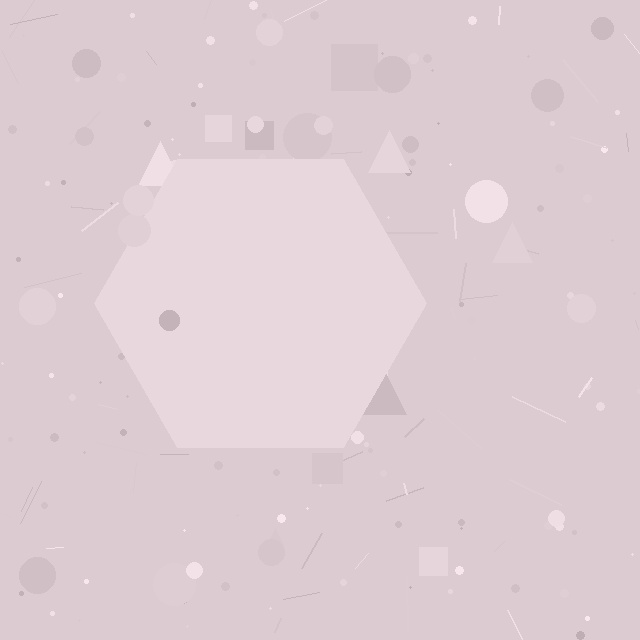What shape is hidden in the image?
A hexagon is hidden in the image.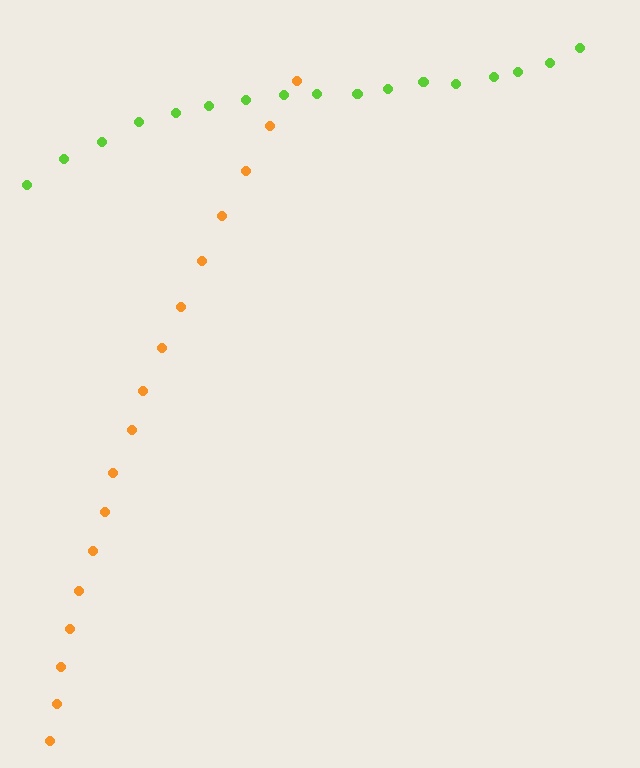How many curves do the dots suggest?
There are 2 distinct paths.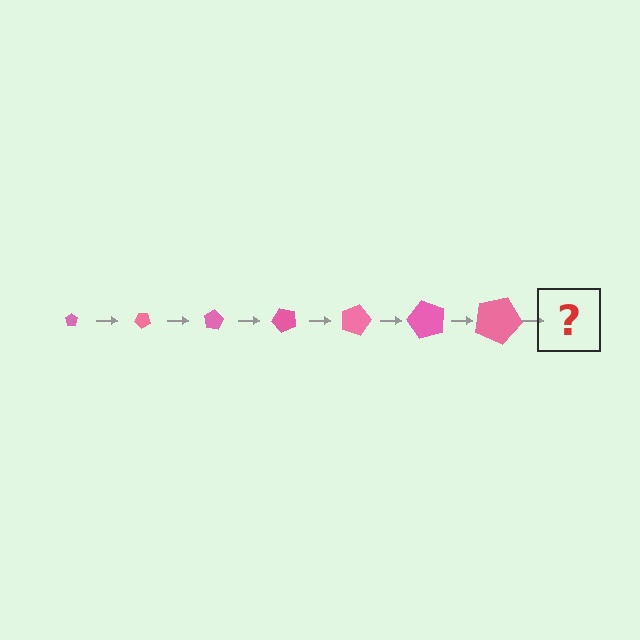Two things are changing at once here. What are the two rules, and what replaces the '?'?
The two rules are that the pentagon grows larger each step and it rotates 40 degrees each step. The '?' should be a pentagon, larger than the previous one and rotated 280 degrees from the start.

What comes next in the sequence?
The next element should be a pentagon, larger than the previous one and rotated 280 degrees from the start.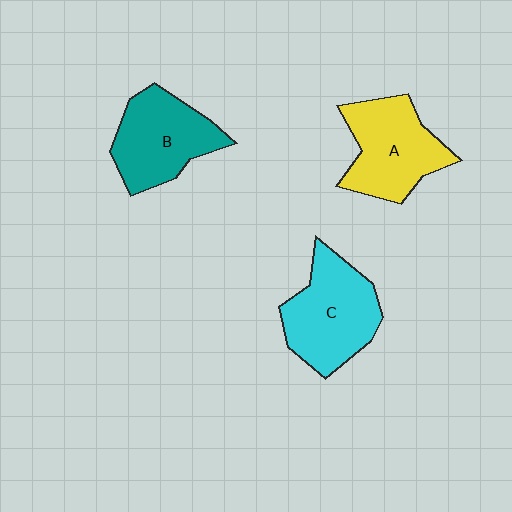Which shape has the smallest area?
Shape B (teal).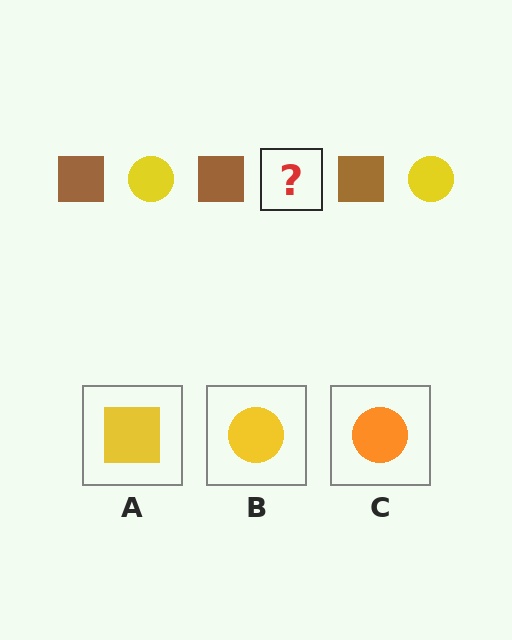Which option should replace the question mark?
Option B.